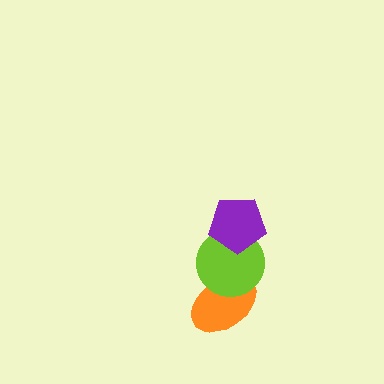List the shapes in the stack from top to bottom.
From top to bottom: the purple pentagon, the lime circle, the orange ellipse.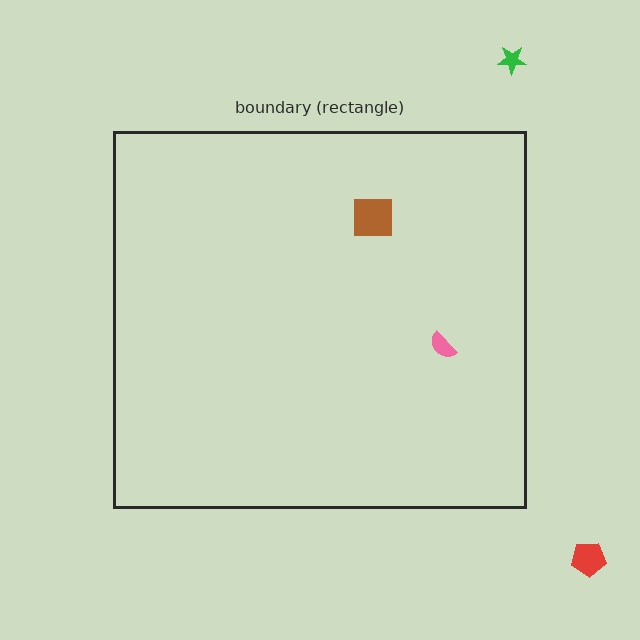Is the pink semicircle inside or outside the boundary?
Inside.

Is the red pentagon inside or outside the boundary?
Outside.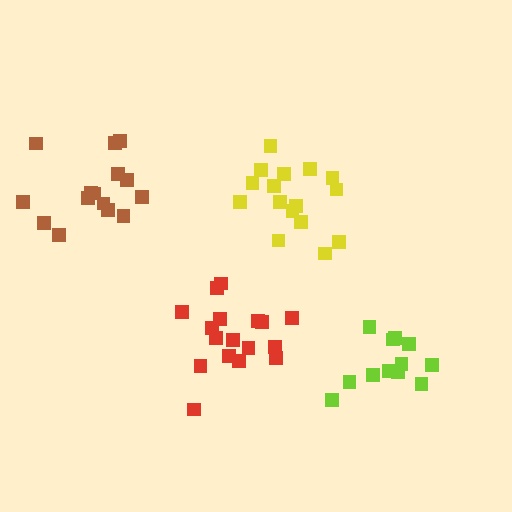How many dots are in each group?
Group 1: 17 dots, Group 2: 15 dots, Group 3: 16 dots, Group 4: 12 dots (60 total).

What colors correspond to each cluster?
The clusters are colored: red, brown, yellow, lime.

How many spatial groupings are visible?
There are 4 spatial groupings.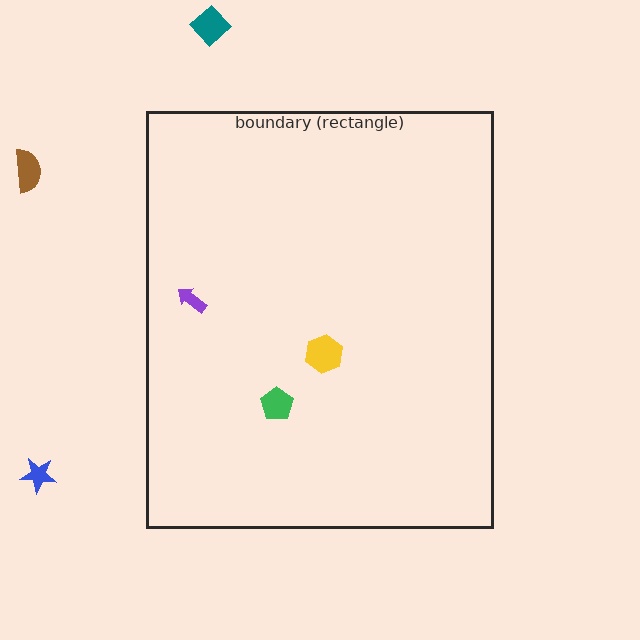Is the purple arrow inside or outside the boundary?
Inside.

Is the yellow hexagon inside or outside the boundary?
Inside.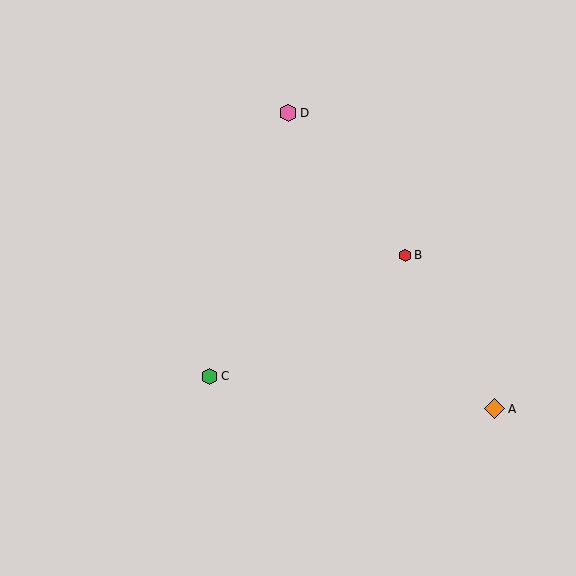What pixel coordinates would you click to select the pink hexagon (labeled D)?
Click at (288, 113) to select the pink hexagon D.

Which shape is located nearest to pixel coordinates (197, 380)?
The green hexagon (labeled C) at (210, 376) is nearest to that location.